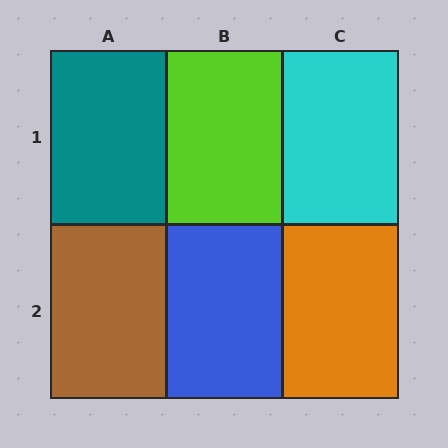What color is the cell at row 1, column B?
Lime.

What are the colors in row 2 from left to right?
Brown, blue, orange.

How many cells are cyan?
1 cell is cyan.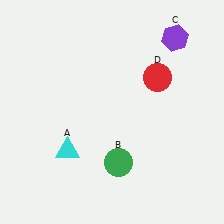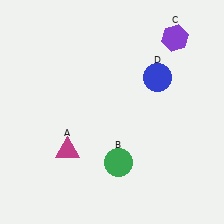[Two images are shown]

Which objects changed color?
A changed from cyan to magenta. D changed from red to blue.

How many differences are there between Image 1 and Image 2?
There are 2 differences between the two images.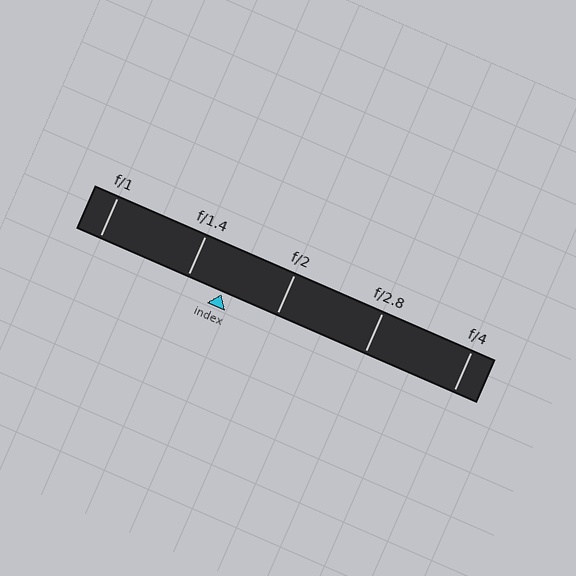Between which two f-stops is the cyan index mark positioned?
The index mark is between f/1.4 and f/2.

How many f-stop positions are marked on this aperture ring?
There are 5 f-stop positions marked.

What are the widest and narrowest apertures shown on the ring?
The widest aperture shown is f/1 and the narrowest is f/4.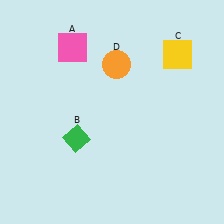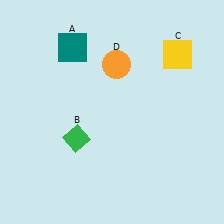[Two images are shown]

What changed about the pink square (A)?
In Image 1, A is pink. In Image 2, it changed to teal.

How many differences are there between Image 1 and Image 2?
There is 1 difference between the two images.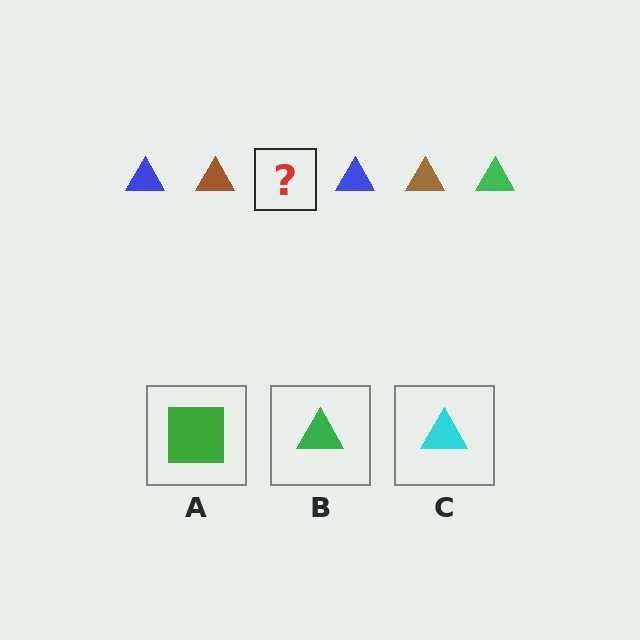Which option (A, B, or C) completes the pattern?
B.